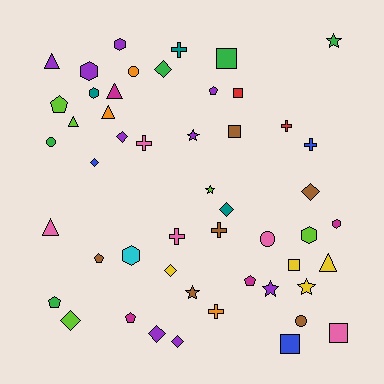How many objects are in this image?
There are 50 objects.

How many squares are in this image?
There are 6 squares.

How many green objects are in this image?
There are 5 green objects.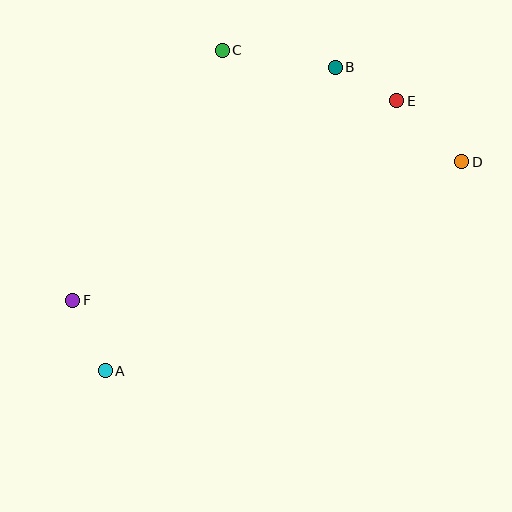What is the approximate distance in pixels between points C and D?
The distance between C and D is approximately 264 pixels.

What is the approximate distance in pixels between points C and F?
The distance between C and F is approximately 292 pixels.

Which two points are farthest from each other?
Points A and D are farthest from each other.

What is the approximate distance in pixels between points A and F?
The distance between A and F is approximately 78 pixels.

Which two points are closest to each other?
Points B and E are closest to each other.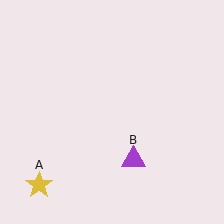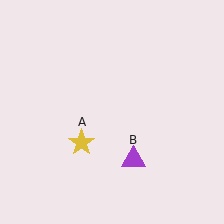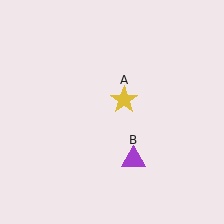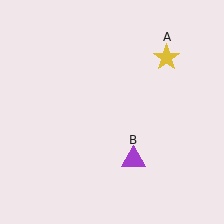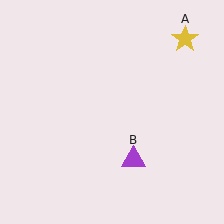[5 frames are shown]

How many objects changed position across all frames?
1 object changed position: yellow star (object A).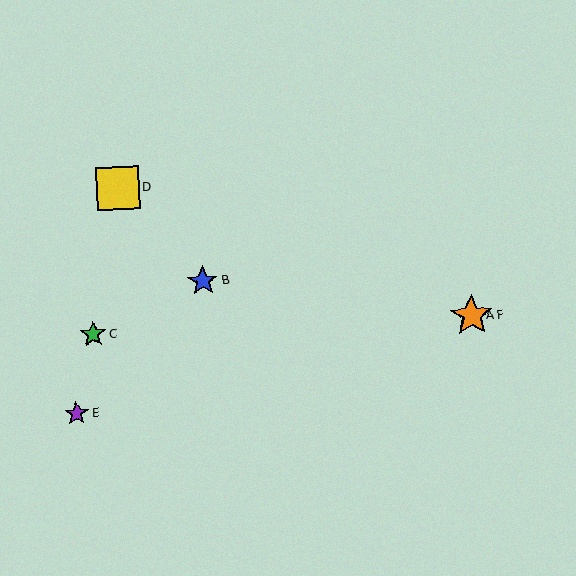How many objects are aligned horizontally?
3 objects (A, C, F) are aligned horizontally.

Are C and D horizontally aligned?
No, C is at y≈334 and D is at y≈188.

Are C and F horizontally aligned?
Yes, both are at y≈334.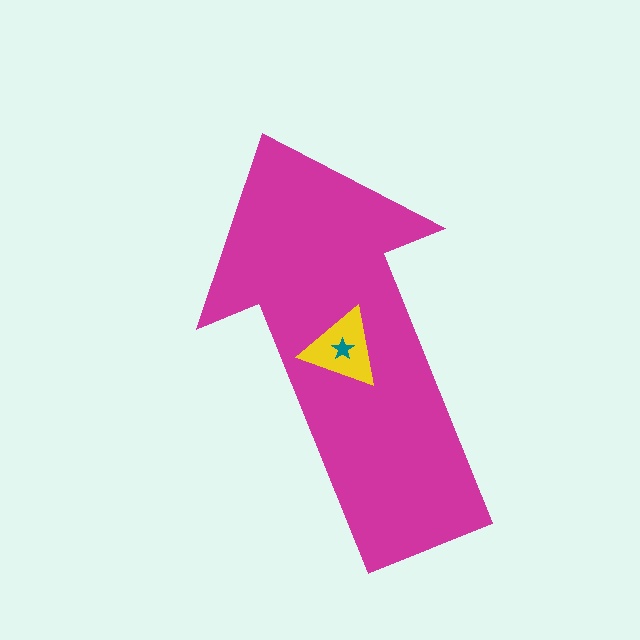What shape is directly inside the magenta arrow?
The yellow triangle.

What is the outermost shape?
The magenta arrow.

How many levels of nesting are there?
3.